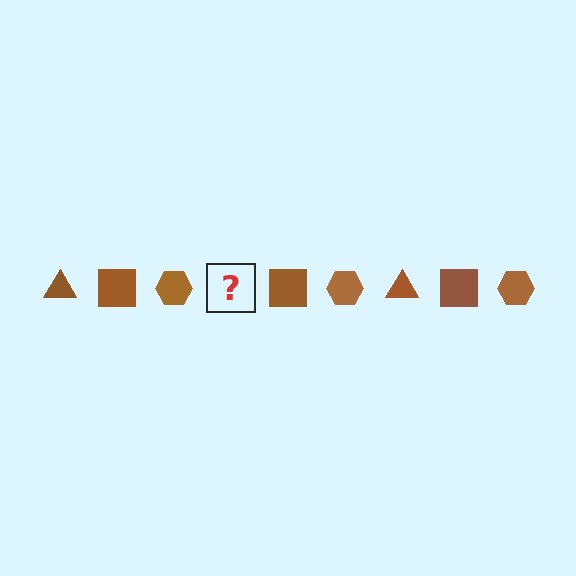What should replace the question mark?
The question mark should be replaced with a brown triangle.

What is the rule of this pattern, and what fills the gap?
The rule is that the pattern cycles through triangle, square, hexagon shapes in brown. The gap should be filled with a brown triangle.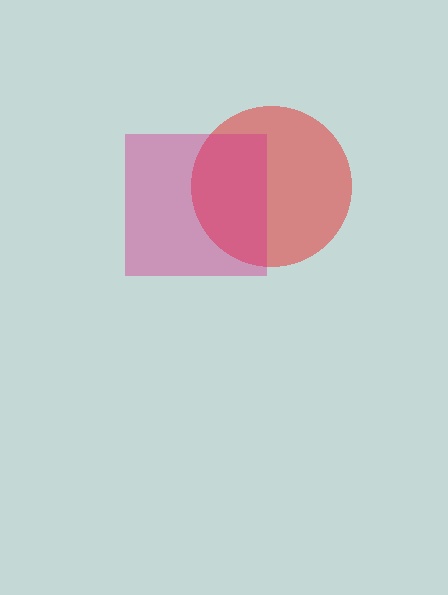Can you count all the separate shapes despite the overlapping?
Yes, there are 2 separate shapes.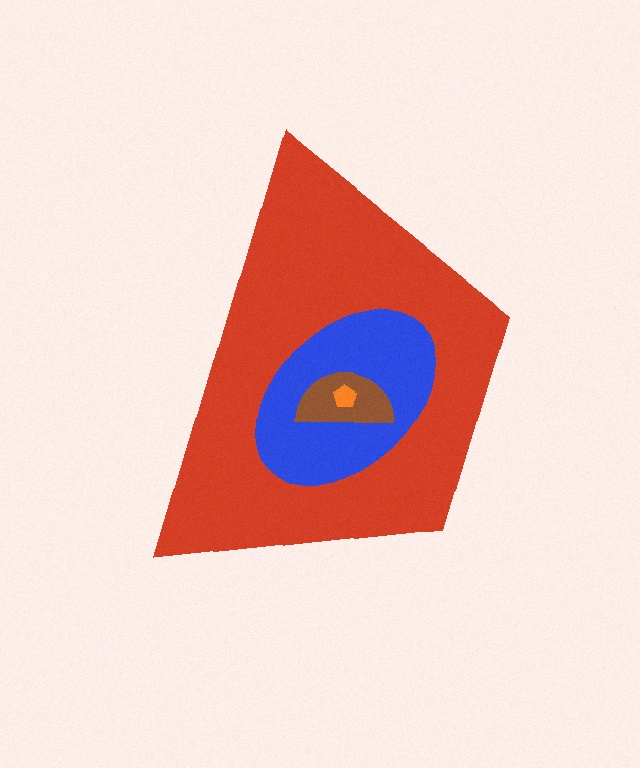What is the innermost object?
The orange pentagon.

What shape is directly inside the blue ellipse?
The brown semicircle.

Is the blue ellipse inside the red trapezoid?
Yes.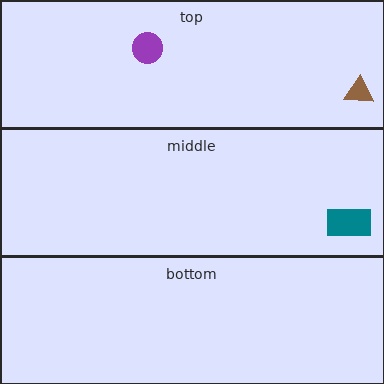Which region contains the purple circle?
The top region.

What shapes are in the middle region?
The teal rectangle.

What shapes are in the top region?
The purple circle, the brown triangle.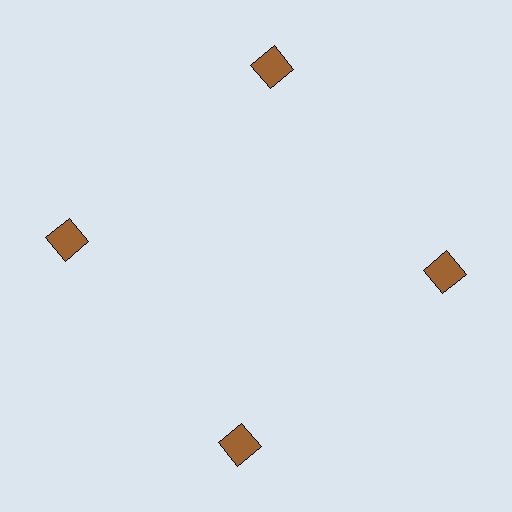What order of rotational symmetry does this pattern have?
This pattern has 4-fold rotational symmetry.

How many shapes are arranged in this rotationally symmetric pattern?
There are 4 shapes, arranged in 4 groups of 1.